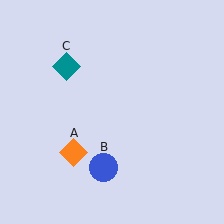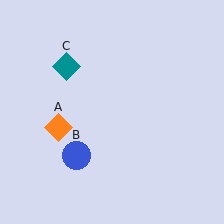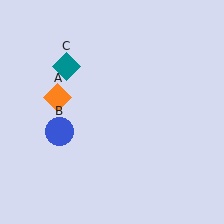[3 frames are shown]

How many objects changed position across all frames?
2 objects changed position: orange diamond (object A), blue circle (object B).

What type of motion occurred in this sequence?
The orange diamond (object A), blue circle (object B) rotated clockwise around the center of the scene.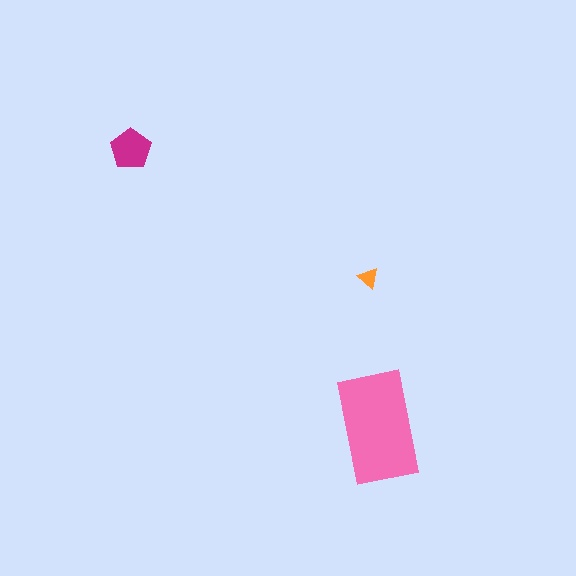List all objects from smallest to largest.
The orange triangle, the magenta pentagon, the pink rectangle.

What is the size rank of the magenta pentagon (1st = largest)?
2nd.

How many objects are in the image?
There are 3 objects in the image.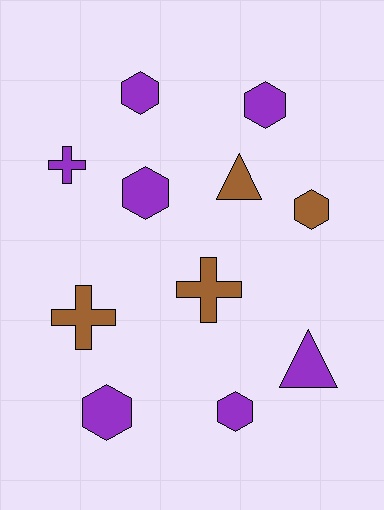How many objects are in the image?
There are 11 objects.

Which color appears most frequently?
Purple, with 7 objects.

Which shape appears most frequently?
Hexagon, with 6 objects.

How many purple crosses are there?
There is 1 purple cross.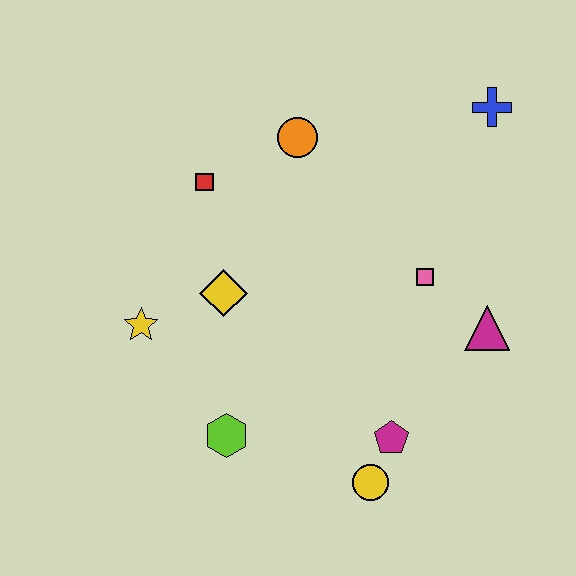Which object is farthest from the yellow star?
The blue cross is farthest from the yellow star.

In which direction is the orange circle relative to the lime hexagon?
The orange circle is above the lime hexagon.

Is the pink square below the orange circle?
Yes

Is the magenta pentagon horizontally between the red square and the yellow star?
No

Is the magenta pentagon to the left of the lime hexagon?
No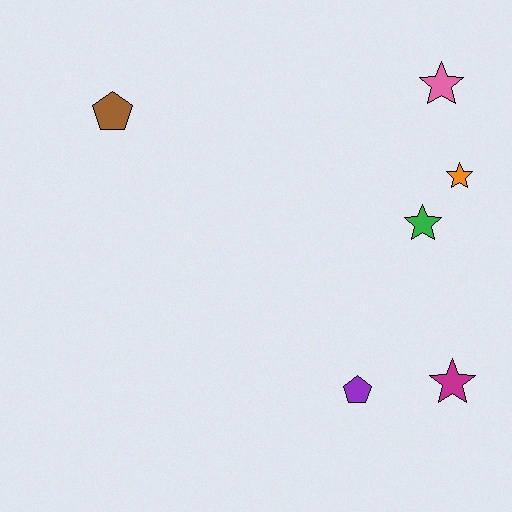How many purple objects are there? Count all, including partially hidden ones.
There is 1 purple object.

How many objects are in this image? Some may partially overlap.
There are 6 objects.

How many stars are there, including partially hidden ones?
There are 4 stars.